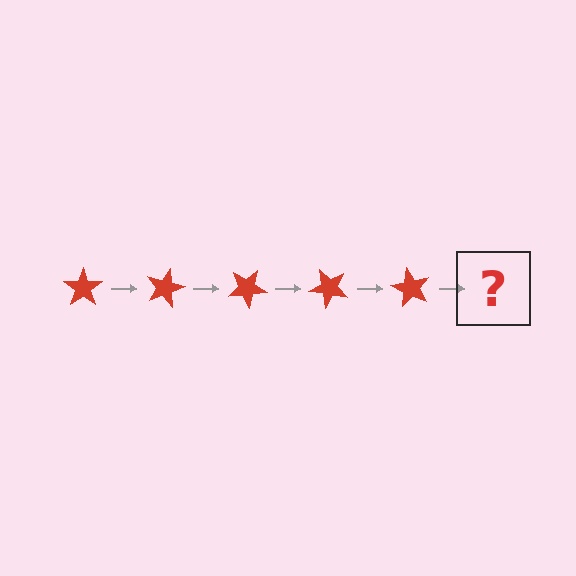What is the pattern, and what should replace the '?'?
The pattern is that the star rotates 15 degrees each step. The '?' should be a red star rotated 75 degrees.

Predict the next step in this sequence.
The next step is a red star rotated 75 degrees.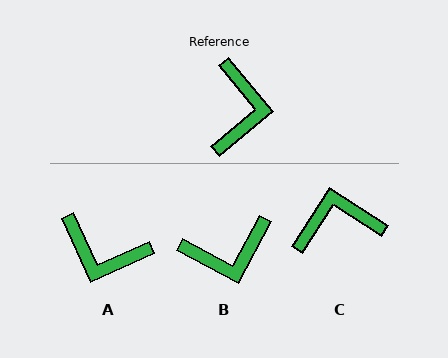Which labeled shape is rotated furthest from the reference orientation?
C, about 107 degrees away.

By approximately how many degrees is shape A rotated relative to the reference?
Approximately 105 degrees clockwise.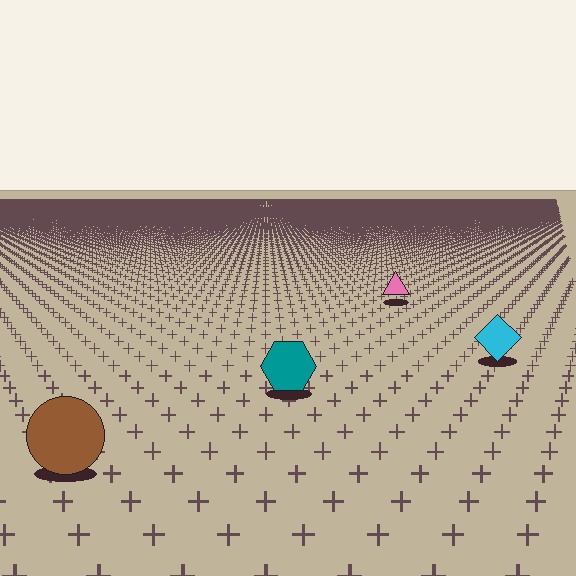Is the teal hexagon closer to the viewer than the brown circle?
No. The brown circle is closer — you can tell from the texture gradient: the ground texture is coarser near it.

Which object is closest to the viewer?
The brown circle is closest. The texture marks near it are larger and more spread out.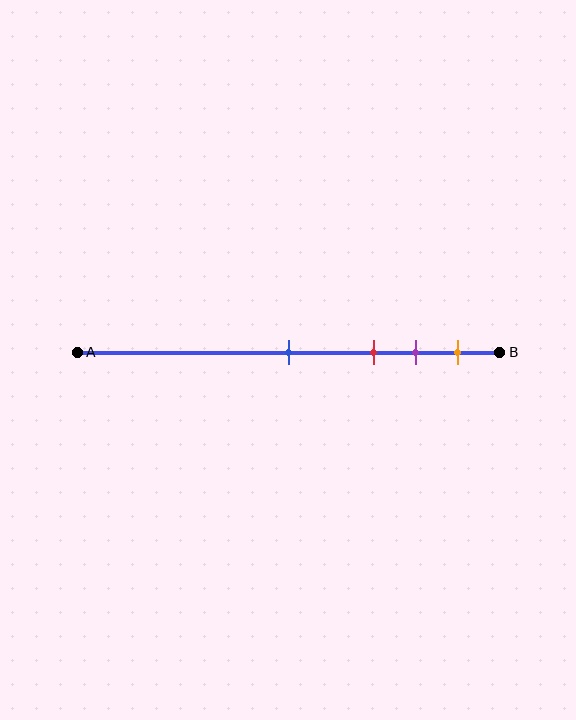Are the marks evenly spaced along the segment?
No, the marks are not evenly spaced.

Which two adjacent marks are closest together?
The purple and orange marks are the closest adjacent pair.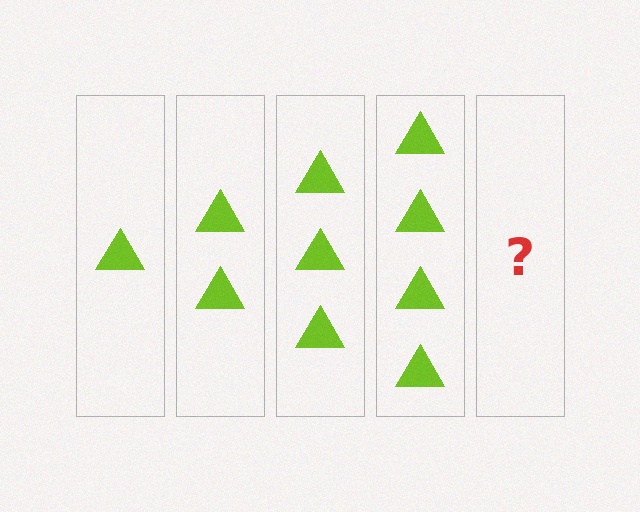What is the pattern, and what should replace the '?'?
The pattern is that each step adds one more triangle. The '?' should be 5 triangles.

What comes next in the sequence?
The next element should be 5 triangles.